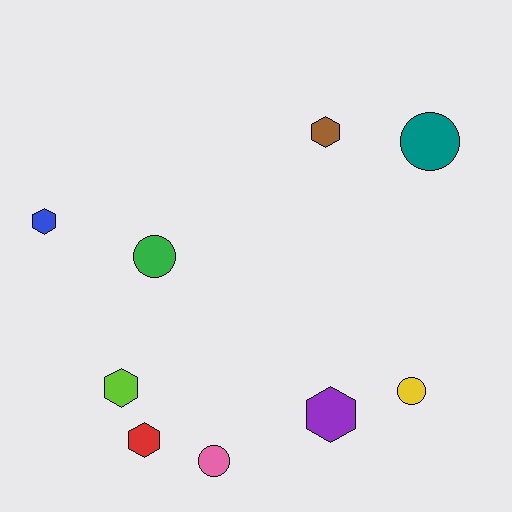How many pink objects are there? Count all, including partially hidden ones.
There is 1 pink object.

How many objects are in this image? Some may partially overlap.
There are 9 objects.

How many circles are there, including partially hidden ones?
There are 4 circles.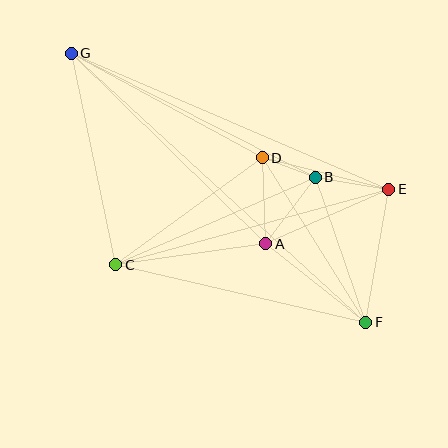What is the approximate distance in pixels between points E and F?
The distance between E and F is approximately 135 pixels.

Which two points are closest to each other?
Points B and D are closest to each other.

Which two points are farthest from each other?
Points F and G are farthest from each other.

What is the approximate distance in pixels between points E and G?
The distance between E and G is approximately 346 pixels.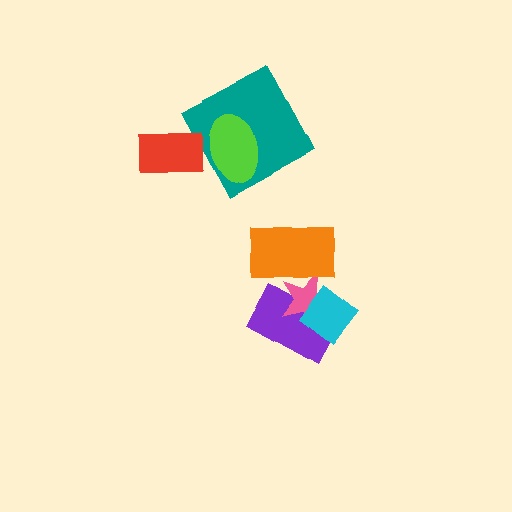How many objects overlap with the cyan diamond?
2 objects overlap with the cyan diamond.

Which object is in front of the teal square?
The lime ellipse is in front of the teal square.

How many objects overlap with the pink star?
3 objects overlap with the pink star.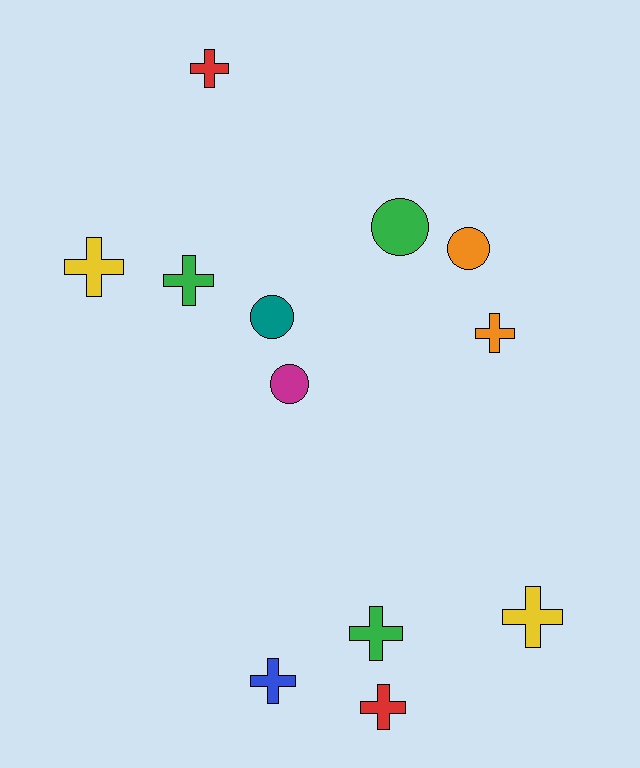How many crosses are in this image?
There are 8 crosses.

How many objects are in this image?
There are 12 objects.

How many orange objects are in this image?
There are 2 orange objects.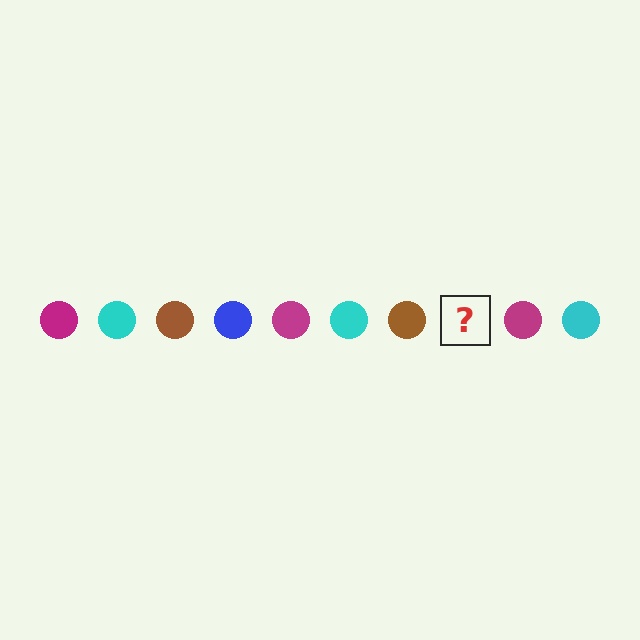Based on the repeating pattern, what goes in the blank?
The blank should be a blue circle.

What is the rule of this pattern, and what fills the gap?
The rule is that the pattern cycles through magenta, cyan, brown, blue circles. The gap should be filled with a blue circle.